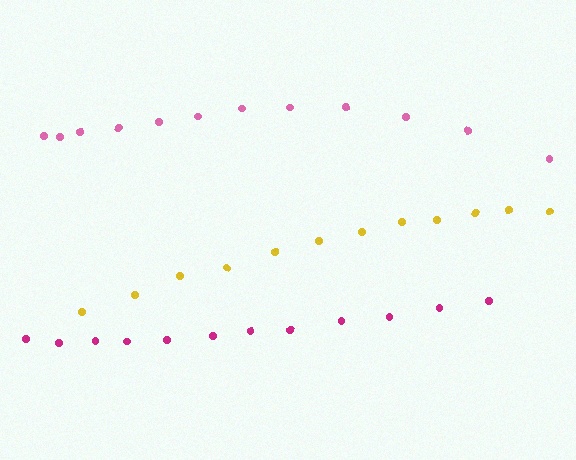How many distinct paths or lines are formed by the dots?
There are 3 distinct paths.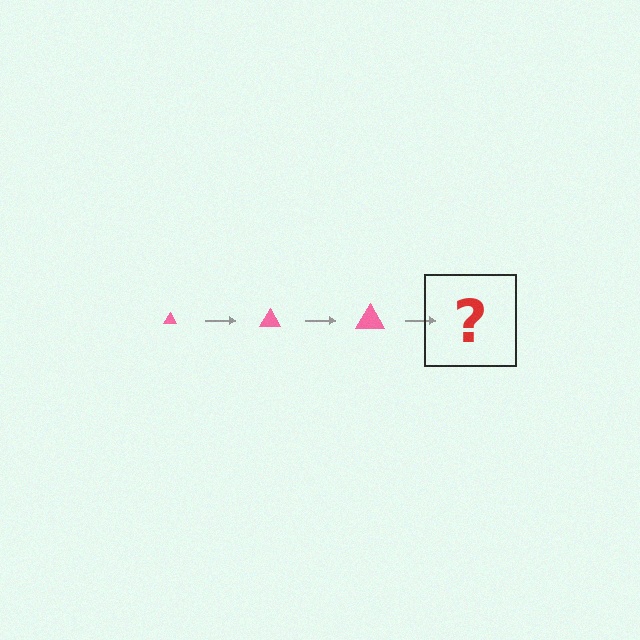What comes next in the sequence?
The next element should be a pink triangle, larger than the previous one.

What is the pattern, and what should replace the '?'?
The pattern is that the triangle gets progressively larger each step. The '?' should be a pink triangle, larger than the previous one.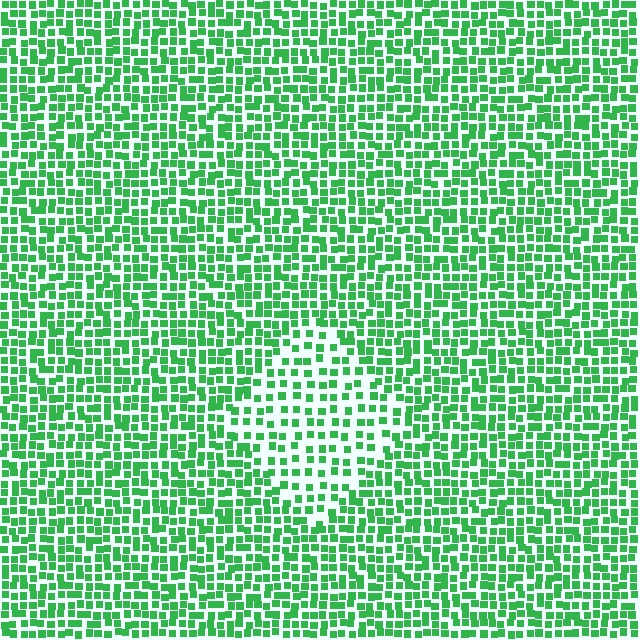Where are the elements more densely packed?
The elements are more densely packed outside the diamond boundary.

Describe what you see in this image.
The image contains small green elements arranged at two different densities. A diamond-shaped region is visible where the elements are less densely packed than the surrounding area.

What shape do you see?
I see a diamond.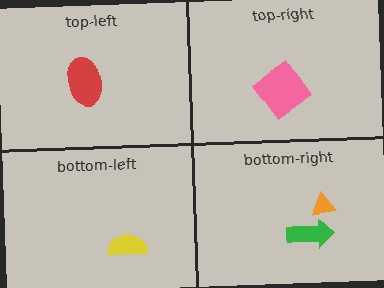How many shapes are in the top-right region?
1.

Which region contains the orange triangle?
The bottom-right region.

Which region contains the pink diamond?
The top-right region.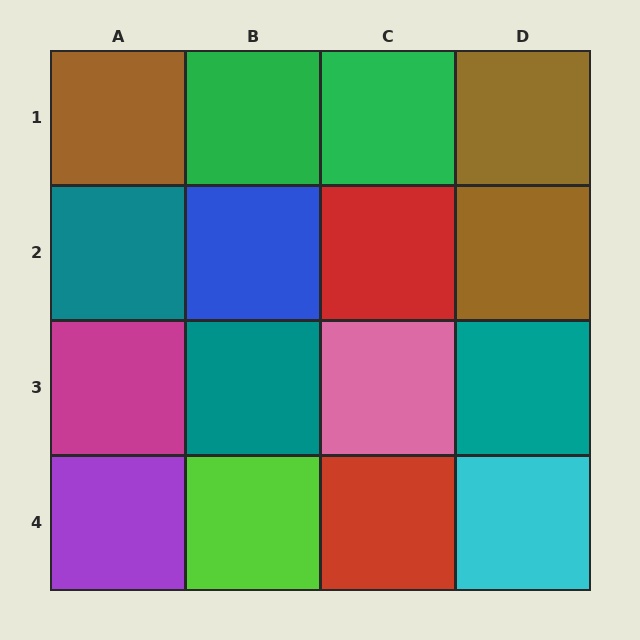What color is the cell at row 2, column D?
Brown.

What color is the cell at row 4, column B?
Lime.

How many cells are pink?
1 cell is pink.